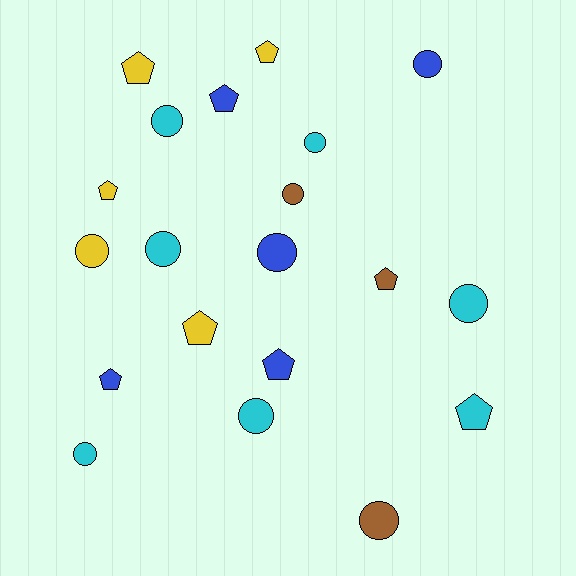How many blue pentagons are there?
There are 3 blue pentagons.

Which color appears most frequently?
Cyan, with 7 objects.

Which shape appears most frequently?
Circle, with 11 objects.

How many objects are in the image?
There are 20 objects.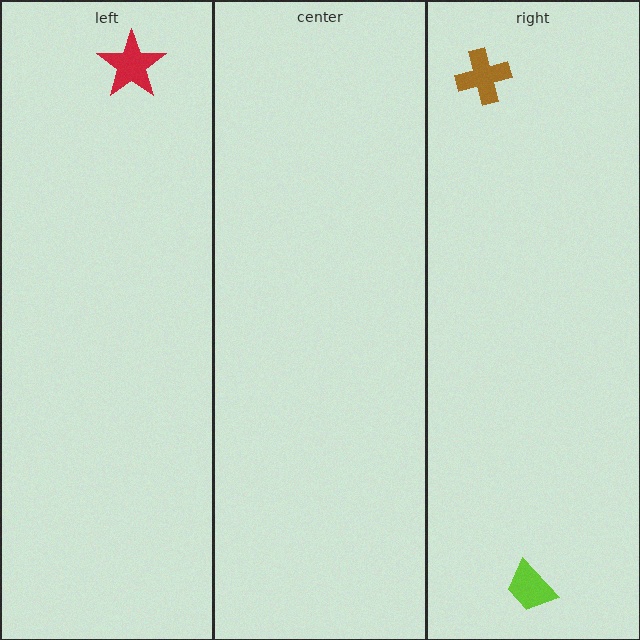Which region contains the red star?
The left region.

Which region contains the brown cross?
The right region.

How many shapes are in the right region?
2.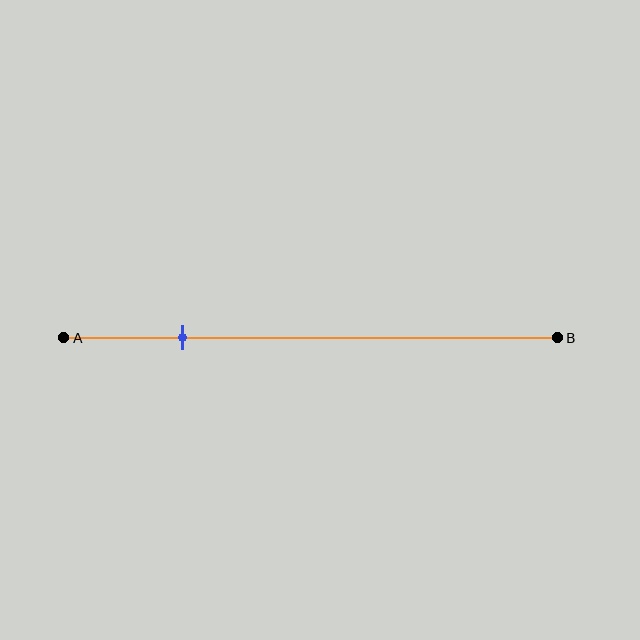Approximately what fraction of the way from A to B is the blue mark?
The blue mark is approximately 25% of the way from A to B.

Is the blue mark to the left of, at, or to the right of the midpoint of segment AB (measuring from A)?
The blue mark is to the left of the midpoint of segment AB.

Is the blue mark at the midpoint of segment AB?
No, the mark is at about 25% from A, not at the 50% midpoint.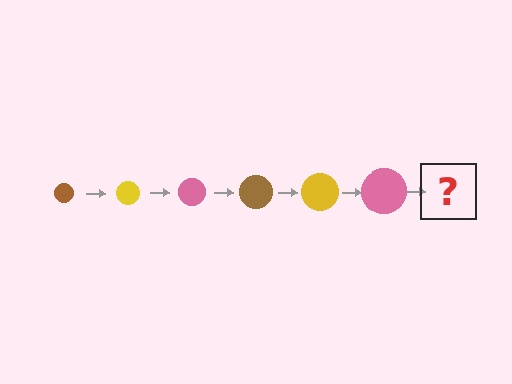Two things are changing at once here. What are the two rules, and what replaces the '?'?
The two rules are that the circle grows larger each step and the color cycles through brown, yellow, and pink. The '?' should be a brown circle, larger than the previous one.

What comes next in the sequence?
The next element should be a brown circle, larger than the previous one.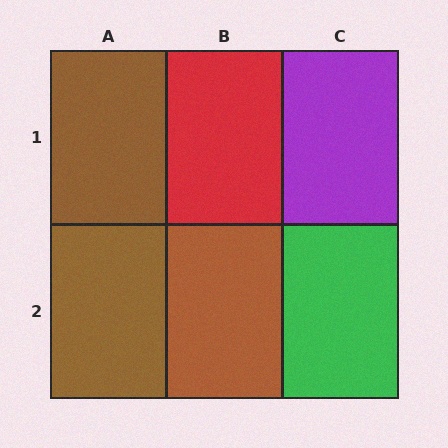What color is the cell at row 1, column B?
Red.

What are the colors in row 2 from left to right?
Brown, brown, green.